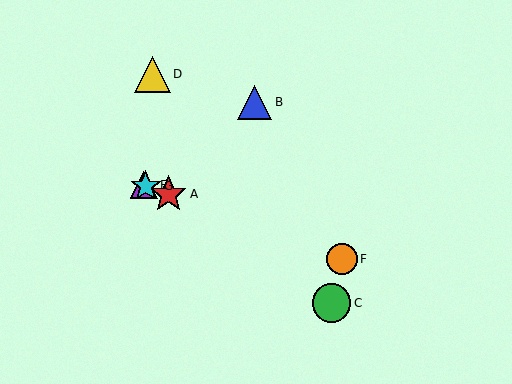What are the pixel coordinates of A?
Object A is at (168, 194).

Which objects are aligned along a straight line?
Objects A, E, F, G are aligned along a straight line.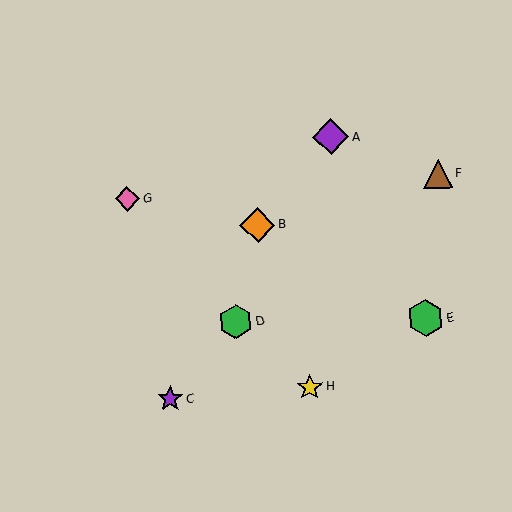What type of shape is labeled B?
Shape B is an orange diamond.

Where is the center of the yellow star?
The center of the yellow star is at (310, 387).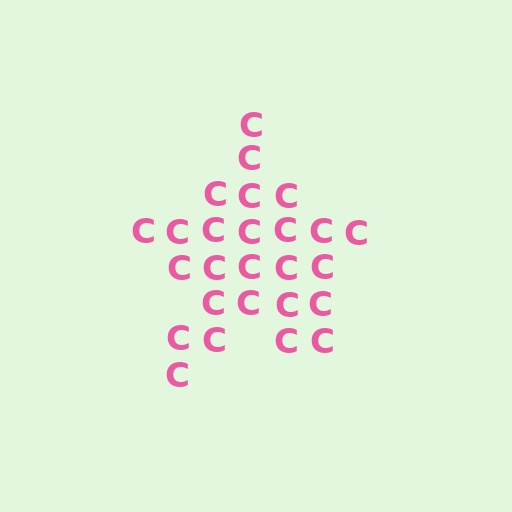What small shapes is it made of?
It is made of small letter C's.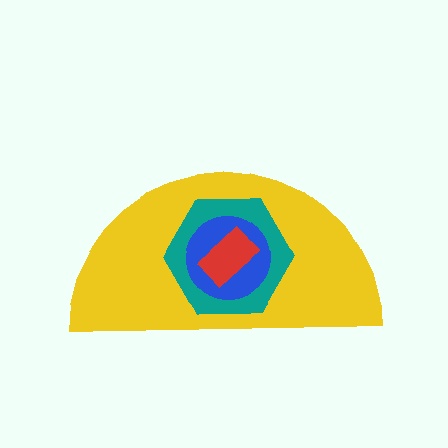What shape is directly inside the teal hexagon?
The blue circle.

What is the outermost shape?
The yellow semicircle.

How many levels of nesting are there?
4.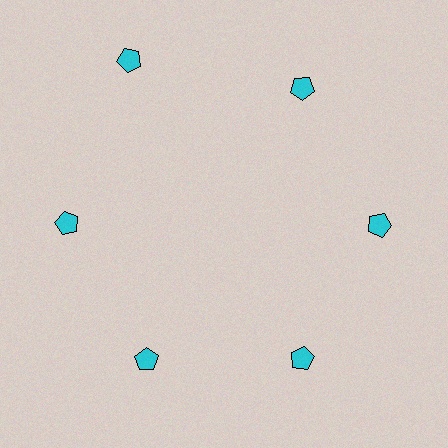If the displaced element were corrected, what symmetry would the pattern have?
It would have 6-fold rotational symmetry — the pattern would map onto itself every 60 degrees.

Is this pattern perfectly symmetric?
No. The 6 cyan pentagons are arranged in a ring, but one element near the 11 o'clock position is pushed outward from the center, breaking the 6-fold rotational symmetry.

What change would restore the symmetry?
The symmetry would be restored by moving it inward, back onto the ring so that all 6 pentagons sit at equal angles and equal distance from the center.